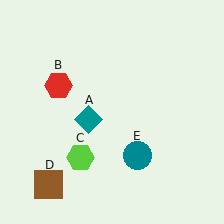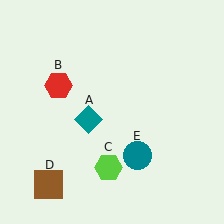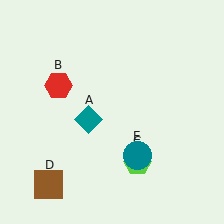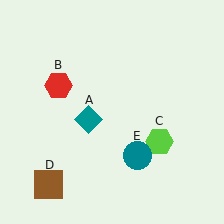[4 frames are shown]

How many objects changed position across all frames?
1 object changed position: lime hexagon (object C).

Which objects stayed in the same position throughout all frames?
Teal diamond (object A) and red hexagon (object B) and brown square (object D) and teal circle (object E) remained stationary.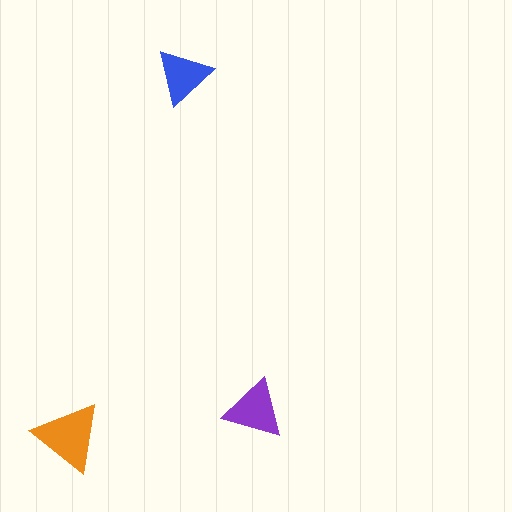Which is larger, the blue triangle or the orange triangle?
The orange one.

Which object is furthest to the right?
The purple triangle is rightmost.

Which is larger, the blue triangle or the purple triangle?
The purple one.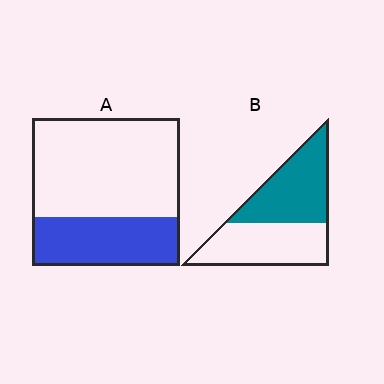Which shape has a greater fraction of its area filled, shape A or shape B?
Shape B.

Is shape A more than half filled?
No.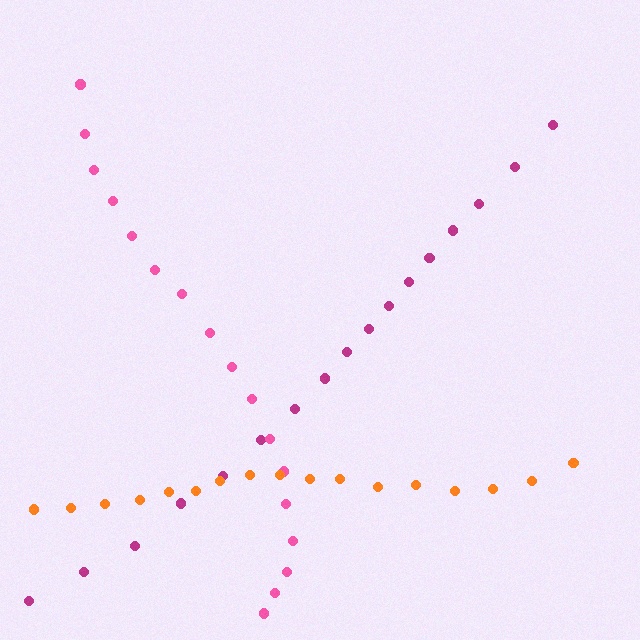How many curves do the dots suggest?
There are 3 distinct paths.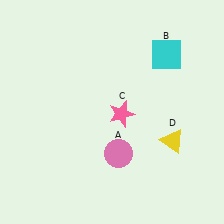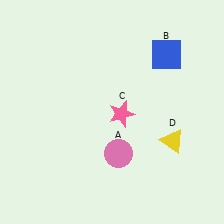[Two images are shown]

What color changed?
The square (B) changed from cyan in Image 1 to blue in Image 2.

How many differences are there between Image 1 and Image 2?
There is 1 difference between the two images.